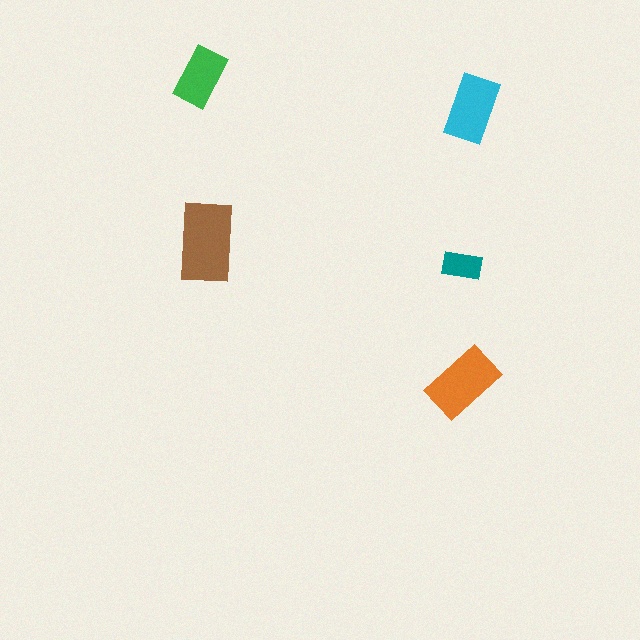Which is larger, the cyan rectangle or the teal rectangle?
The cyan one.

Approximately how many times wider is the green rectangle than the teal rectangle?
About 1.5 times wider.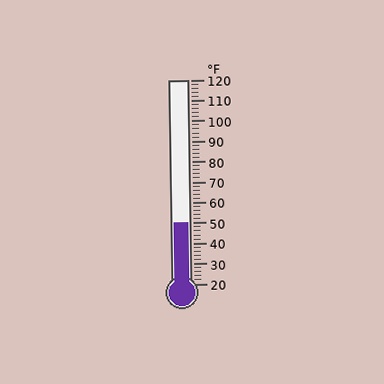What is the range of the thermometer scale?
The thermometer scale ranges from 20°F to 120°F.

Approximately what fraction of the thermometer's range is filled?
The thermometer is filled to approximately 30% of its range.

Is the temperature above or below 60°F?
The temperature is below 60°F.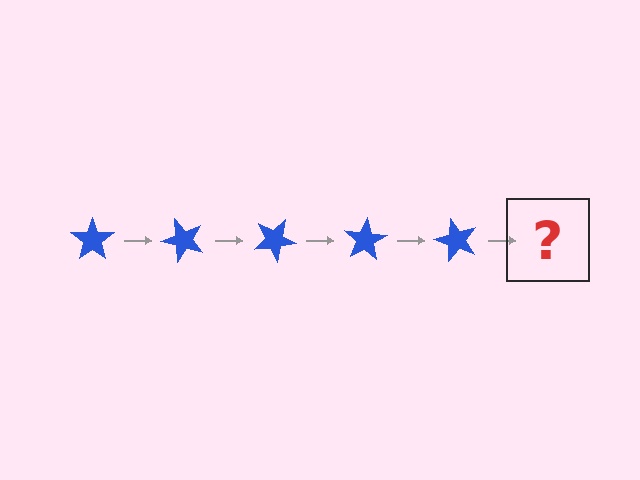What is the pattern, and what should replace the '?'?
The pattern is that the star rotates 50 degrees each step. The '?' should be a blue star rotated 250 degrees.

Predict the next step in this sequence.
The next step is a blue star rotated 250 degrees.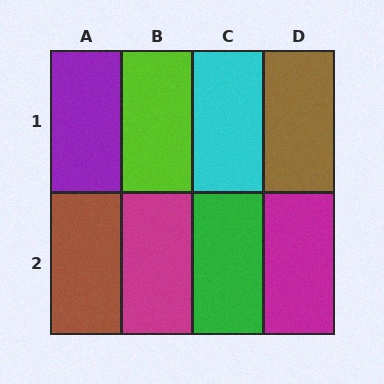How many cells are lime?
1 cell is lime.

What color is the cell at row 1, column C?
Cyan.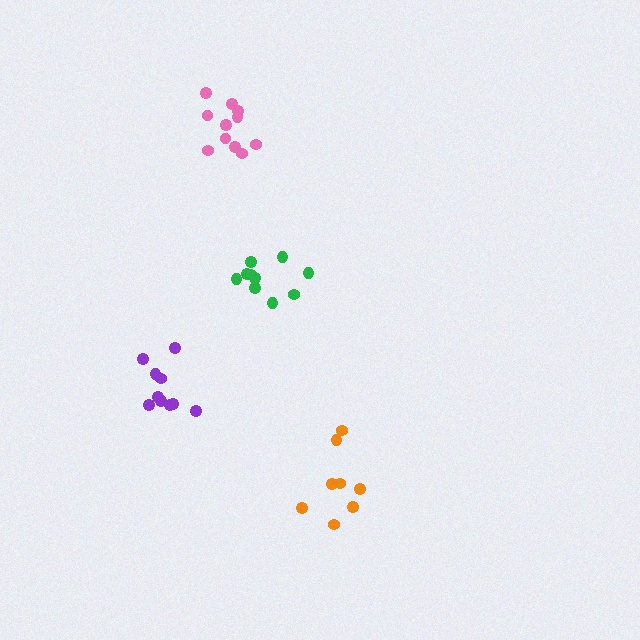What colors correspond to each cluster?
The clusters are colored: purple, orange, pink, green.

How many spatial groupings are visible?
There are 4 spatial groupings.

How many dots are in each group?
Group 1: 10 dots, Group 2: 8 dots, Group 3: 11 dots, Group 4: 10 dots (39 total).